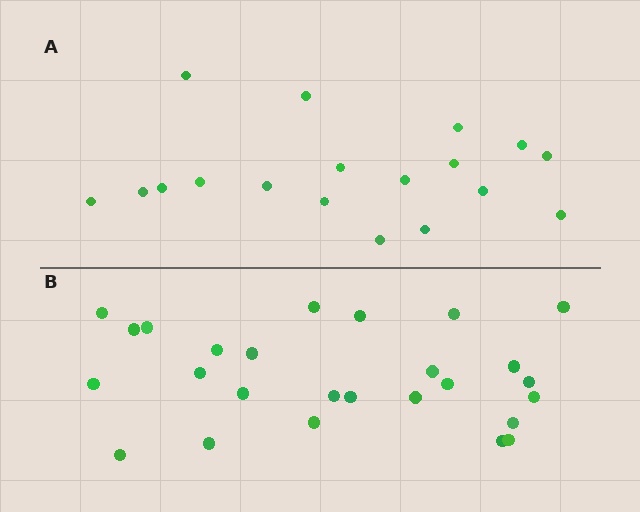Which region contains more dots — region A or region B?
Region B (the bottom region) has more dots.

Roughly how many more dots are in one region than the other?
Region B has roughly 8 or so more dots than region A.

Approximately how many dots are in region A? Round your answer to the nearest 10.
About 20 dots. (The exact count is 18, which rounds to 20.)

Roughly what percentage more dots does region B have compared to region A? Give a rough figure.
About 45% more.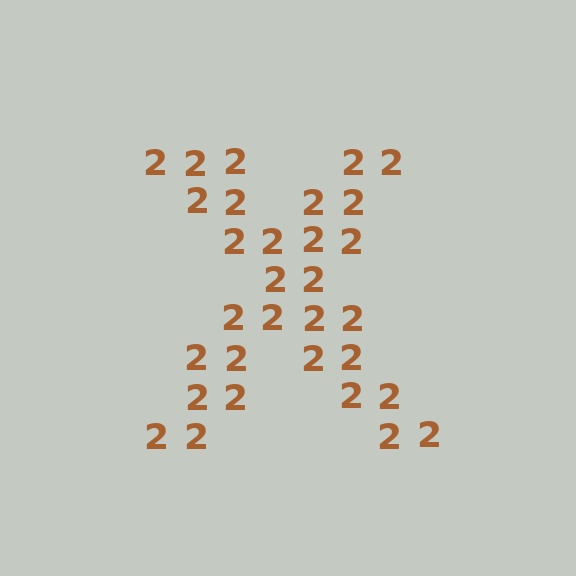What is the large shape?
The large shape is the letter X.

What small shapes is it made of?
It is made of small digit 2's.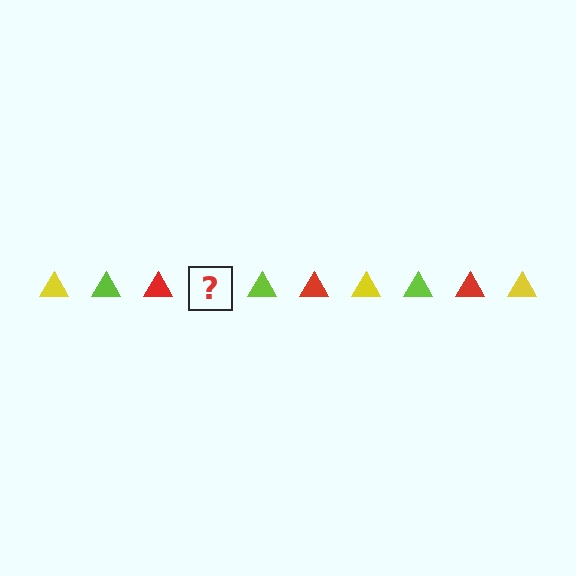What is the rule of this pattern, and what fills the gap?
The rule is that the pattern cycles through yellow, lime, red triangles. The gap should be filled with a yellow triangle.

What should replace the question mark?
The question mark should be replaced with a yellow triangle.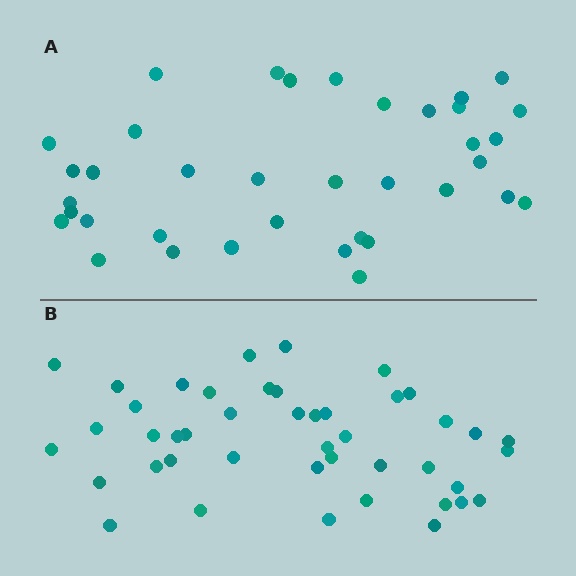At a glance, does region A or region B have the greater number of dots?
Region B (the bottom region) has more dots.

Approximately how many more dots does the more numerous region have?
Region B has roughly 8 or so more dots than region A.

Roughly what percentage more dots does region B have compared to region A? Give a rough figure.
About 20% more.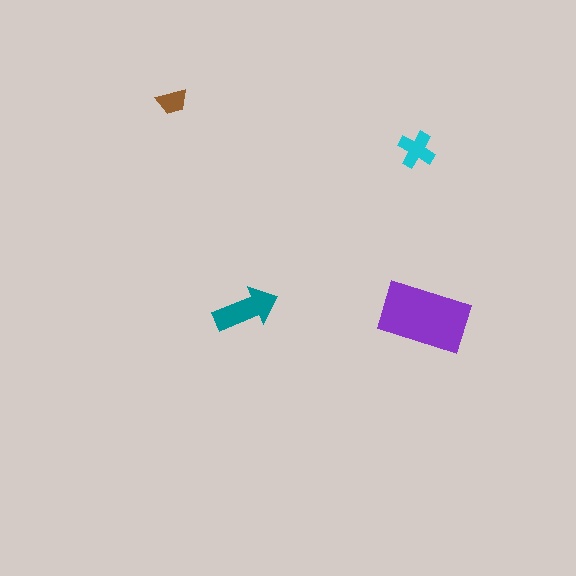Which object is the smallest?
The brown trapezoid.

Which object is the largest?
The purple rectangle.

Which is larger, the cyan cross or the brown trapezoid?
The cyan cross.